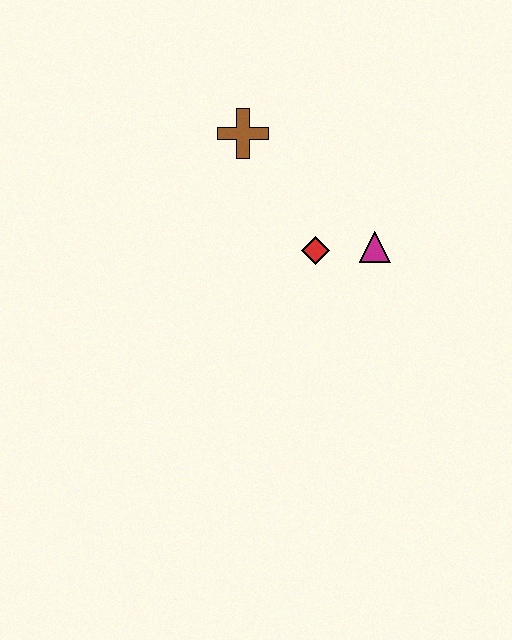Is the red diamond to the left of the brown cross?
No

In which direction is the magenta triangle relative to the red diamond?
The magenta triangle is to the right of the red diamond.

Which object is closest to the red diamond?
The magenta triangle is closest to the red diamond.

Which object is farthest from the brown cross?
The magenta triangle is farthest from the brown cross.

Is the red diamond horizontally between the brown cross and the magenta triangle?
Yes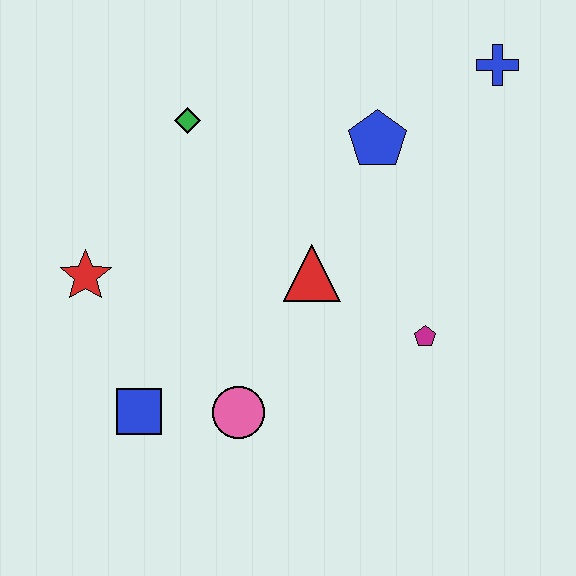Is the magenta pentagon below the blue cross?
Yes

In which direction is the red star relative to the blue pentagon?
The red star is to the left of the blue pentagon.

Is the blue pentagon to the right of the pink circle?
Yes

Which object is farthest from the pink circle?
The blue cross is farthest from the pink circle.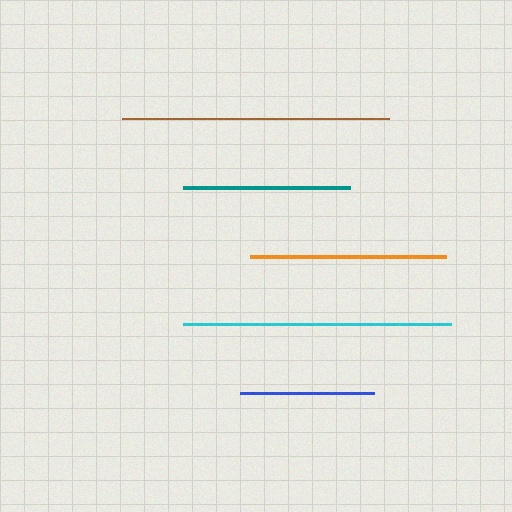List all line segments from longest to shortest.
From longest to shortest: cyan, brown, orange, teal, blue.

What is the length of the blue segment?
The blue segment is approximately 134 pixels long.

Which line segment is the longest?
The cyan line is the longest at approximately 268 pixels.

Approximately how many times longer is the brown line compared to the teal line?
The brown line is approximately 1.6 times the length of the teal line.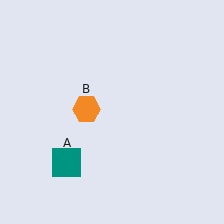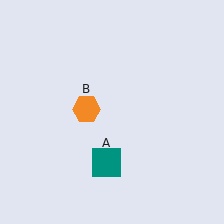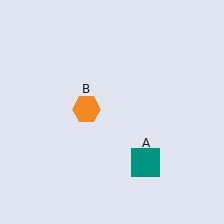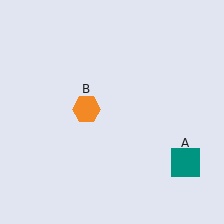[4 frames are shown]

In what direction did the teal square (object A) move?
The teal square (object A) moved right.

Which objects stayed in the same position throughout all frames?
Orange hexagon (object B) remained stationary.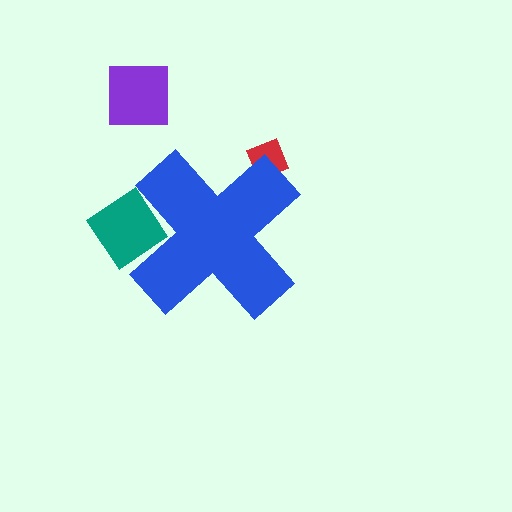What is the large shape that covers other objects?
A blue cross.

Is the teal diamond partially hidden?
Yes, the teal diamond is partially hidden behind the blue cross.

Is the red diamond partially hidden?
Yes, the red diamond is partially hidden behind the blue cross.